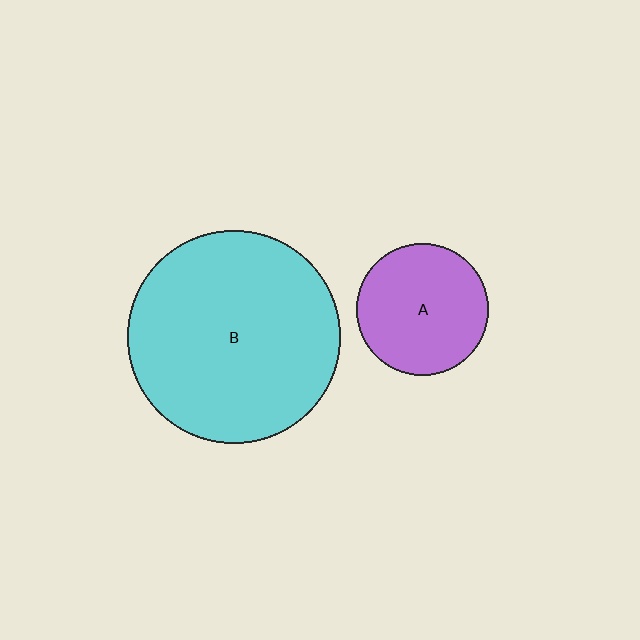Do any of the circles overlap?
No, none of the circles overlap.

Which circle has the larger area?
Circle B (cyan).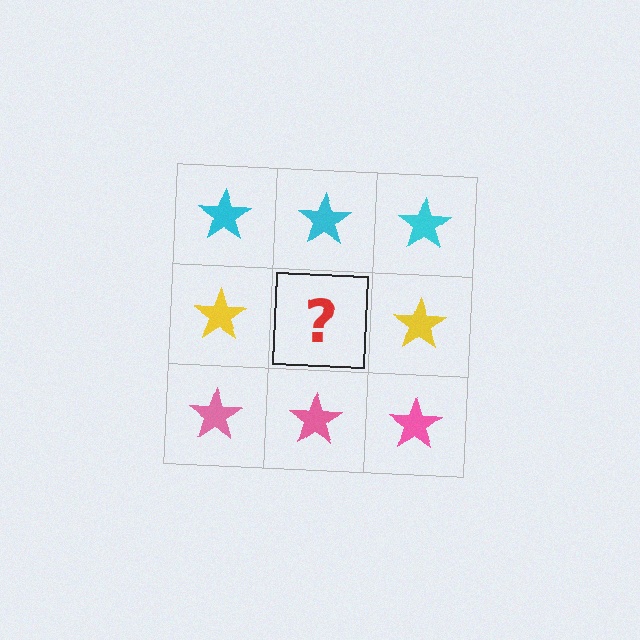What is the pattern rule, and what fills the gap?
The rule is that each row has a consistent color. The gap should be filled with a yellow star.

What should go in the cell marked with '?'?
The missing cell should contain a yellow star.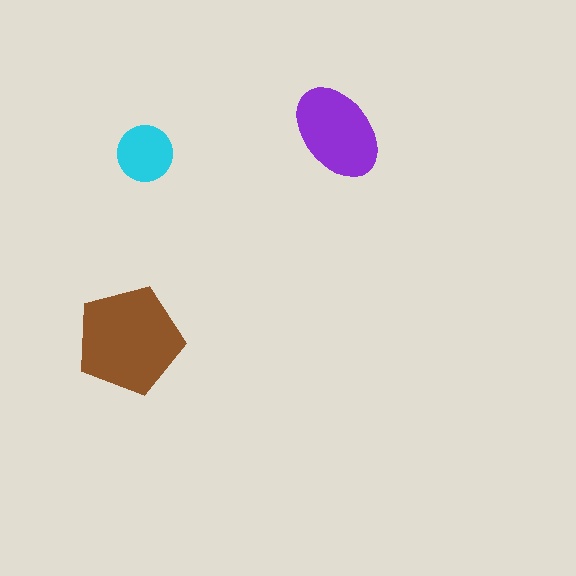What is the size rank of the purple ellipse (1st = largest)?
2nd.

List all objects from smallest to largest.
The cyan circle, the purple ellipse, the brown pentagon.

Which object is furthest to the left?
The brown pentagon is leftmost.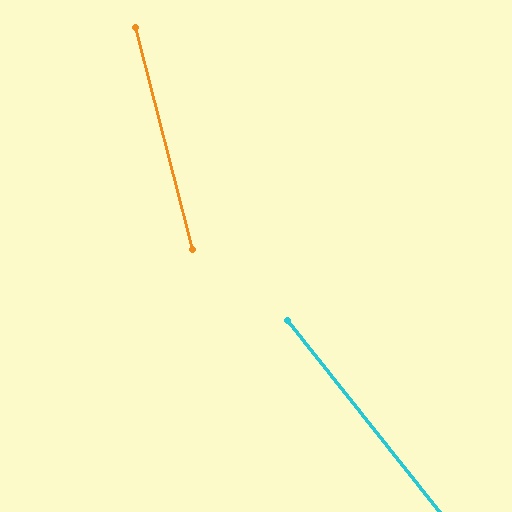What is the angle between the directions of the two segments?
Approximately 24 degrees.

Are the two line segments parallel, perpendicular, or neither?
Neither parallel nor perpendicular — they differ by about 24°.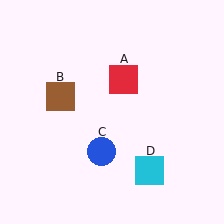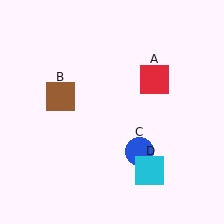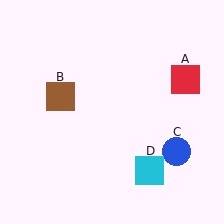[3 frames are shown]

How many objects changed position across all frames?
2 objects changed position: red square (object A), blue circle (object C).